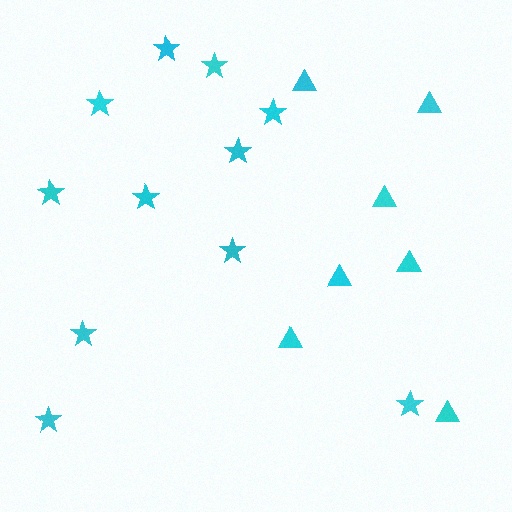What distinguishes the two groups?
There are 2 groups: one group of triangles (7) and one group of stars (11).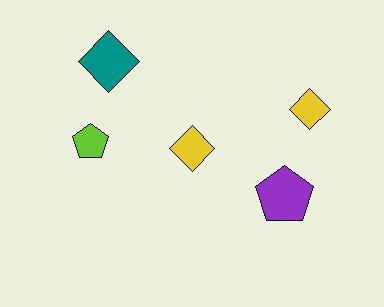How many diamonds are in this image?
There are 3 diamonds.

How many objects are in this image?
There are 5 objects.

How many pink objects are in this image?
There are no pink objects.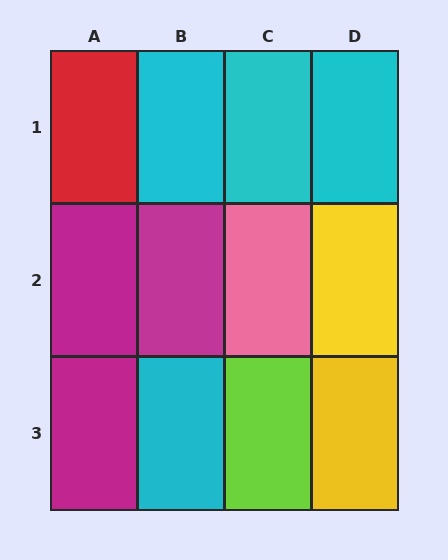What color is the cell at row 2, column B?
Magenta.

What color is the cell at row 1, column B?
Cyan.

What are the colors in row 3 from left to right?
Magenta, cyan, lime, yellow.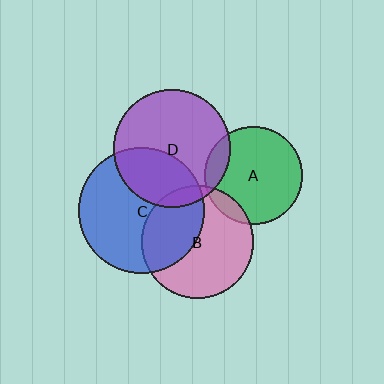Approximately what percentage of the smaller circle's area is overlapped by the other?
Approximately 40%.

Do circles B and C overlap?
Yes.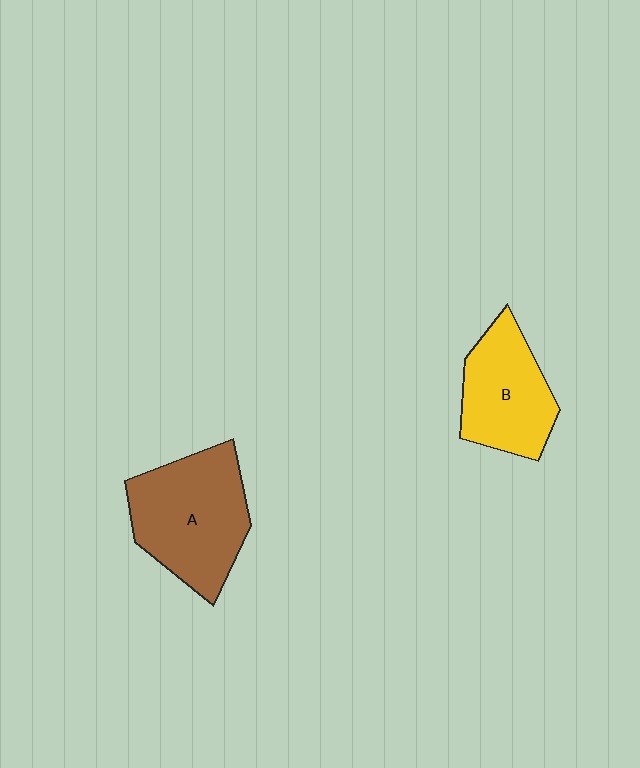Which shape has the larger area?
Shape A (brown).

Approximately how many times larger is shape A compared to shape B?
Approximately 1.3 times.